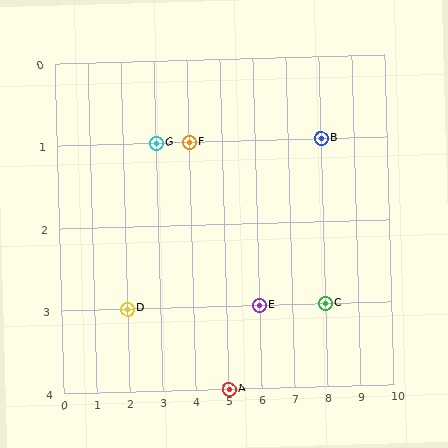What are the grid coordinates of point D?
Point D is at grid coordinates (2, 3).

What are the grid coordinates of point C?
Point C is at grid coordinates (8, 3).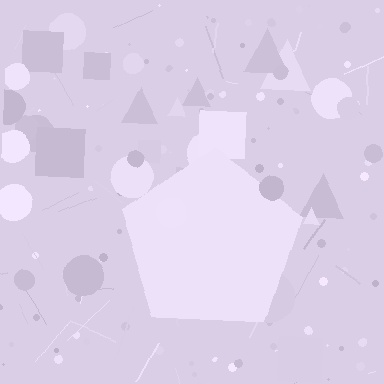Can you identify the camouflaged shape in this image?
The camouflaged shape is a pentagon.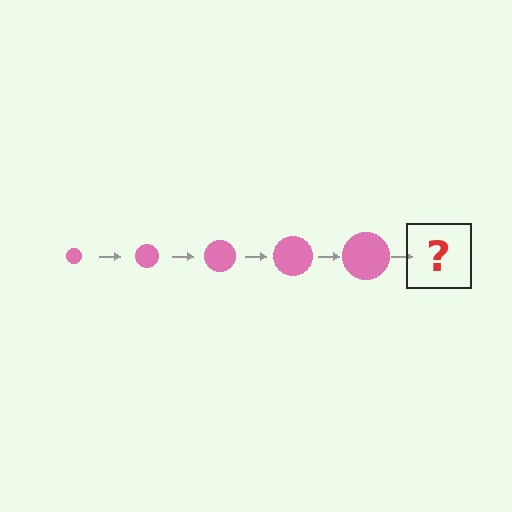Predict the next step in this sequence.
The next step is a pink circle, larger than the previous one.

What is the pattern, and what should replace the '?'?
The pattern is that the circle gets progressively larger each step. The '?' should be a pink circle, larger than the previous one.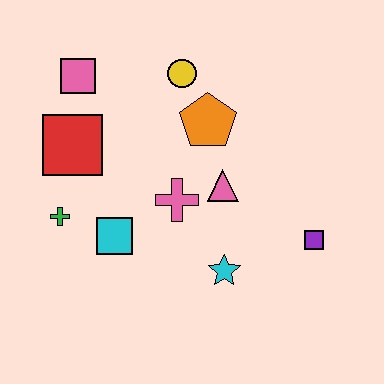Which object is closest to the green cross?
The cyan square is closest to the green cross.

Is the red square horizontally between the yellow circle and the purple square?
No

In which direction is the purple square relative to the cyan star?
The purple square is to the right of the cyan star.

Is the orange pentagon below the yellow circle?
Yes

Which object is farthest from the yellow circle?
The purple square is farthest from the yellow circle.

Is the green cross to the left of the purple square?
Yes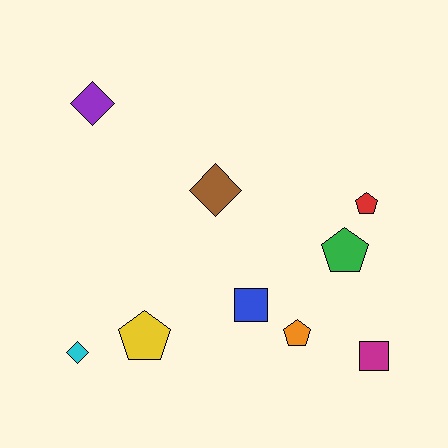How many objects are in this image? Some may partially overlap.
There are 9 objects.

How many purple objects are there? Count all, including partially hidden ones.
There is 1 purple object.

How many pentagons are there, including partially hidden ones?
There are 4 pentagons.